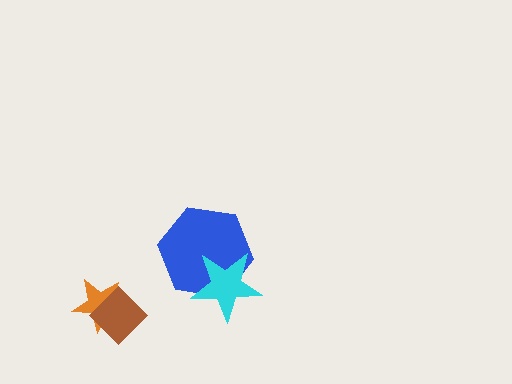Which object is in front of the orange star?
The brown diamond is in front of the orange star.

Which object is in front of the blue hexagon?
The cyan star is in front of the blue hexagon.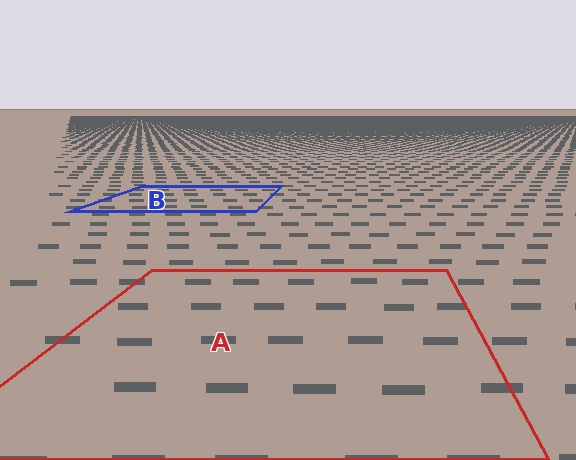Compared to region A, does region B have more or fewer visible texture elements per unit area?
Region B has more texture elements per unit area — they are packed more densely because it is farther away.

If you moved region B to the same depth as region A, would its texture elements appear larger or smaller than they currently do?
They would appear larger. At a closer depth, the same texture elements are projected at a bigger on-screen size.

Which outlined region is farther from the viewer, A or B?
Region B is farther from the viewer — the texture elements inside it appear smaller and more densely packed.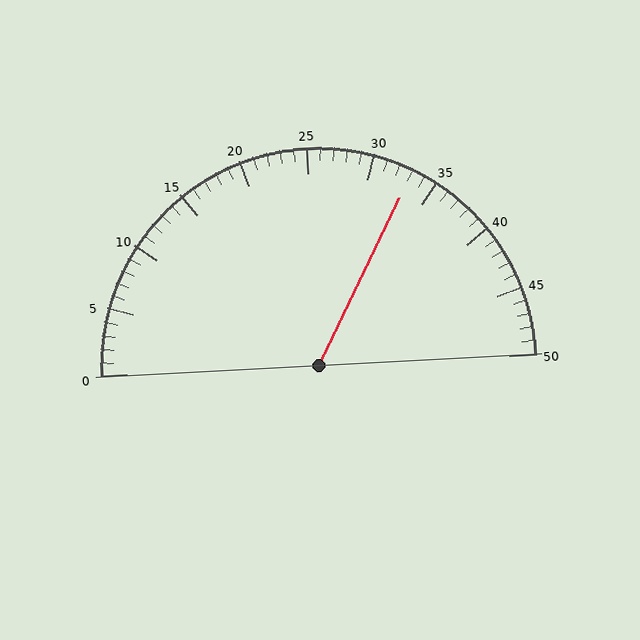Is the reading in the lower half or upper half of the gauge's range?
The reading is in the upper half of the range (0 to 50).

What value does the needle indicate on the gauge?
The needle indicates approximately 33.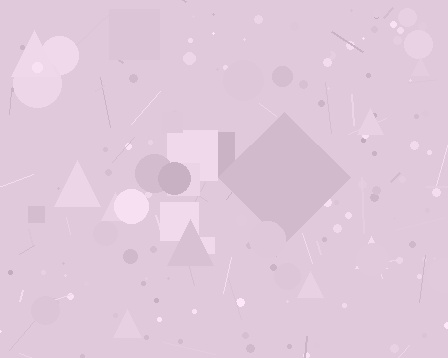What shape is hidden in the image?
A diamond is hidden in the image.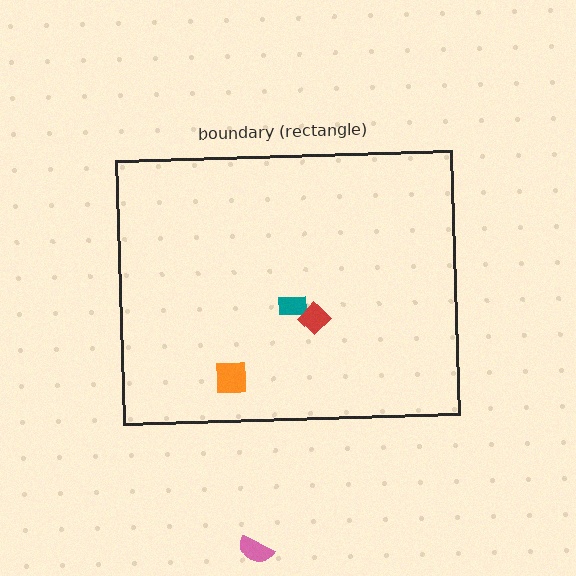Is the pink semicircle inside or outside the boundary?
Outside.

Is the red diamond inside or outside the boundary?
Inside.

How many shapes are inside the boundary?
3 inside, 1 outside.